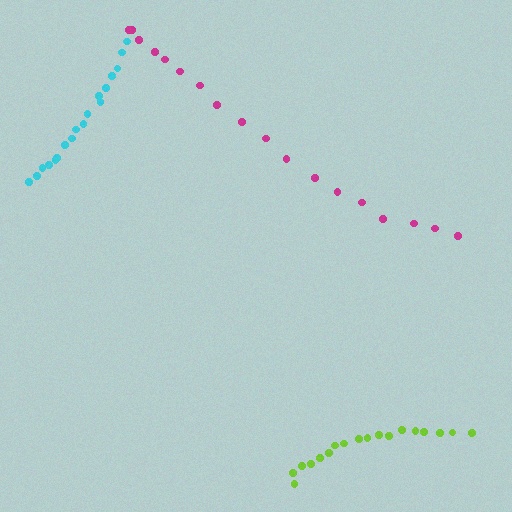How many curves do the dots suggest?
There are 3 distinct paths.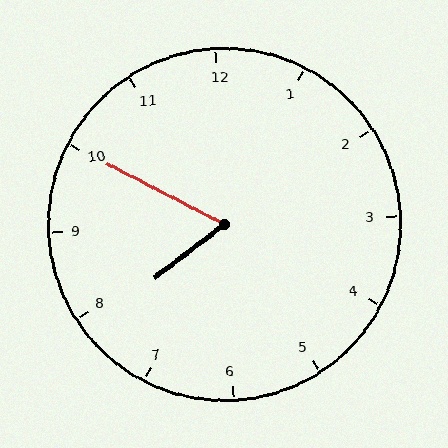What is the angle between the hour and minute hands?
Approximately 65 degrees.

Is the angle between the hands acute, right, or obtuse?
It is acute.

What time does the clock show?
7:50.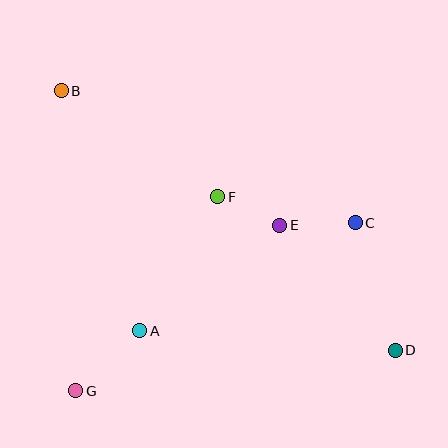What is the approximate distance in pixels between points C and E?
The distance between C and E is approximately 76 pixels.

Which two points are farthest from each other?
Points B and D are farthest from each other.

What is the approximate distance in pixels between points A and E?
The distance between A and E is approximately 175 pixels.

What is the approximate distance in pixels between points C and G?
The distance between C and G is approximately 326 pixels.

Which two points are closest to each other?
Points E and F are closest to each other.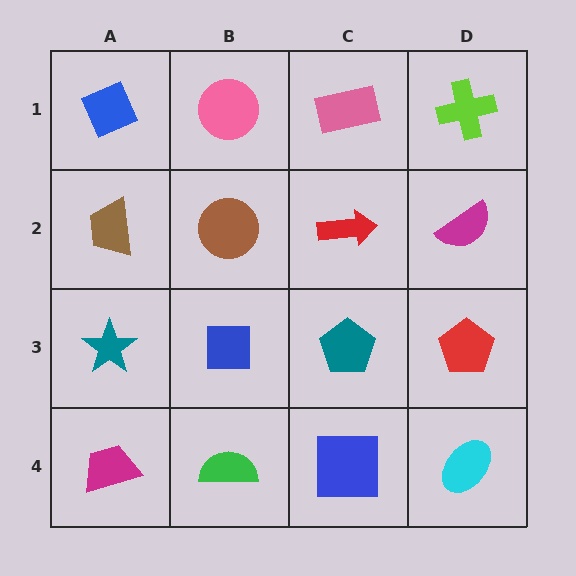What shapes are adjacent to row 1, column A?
A brown trapezoid (row 2, column A), a pink circle (row 1, column B).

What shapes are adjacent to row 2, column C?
A pink rectangle (row 1, column C), a teal pentagon (row 3, column C), a brown circle (row 2, column B), a magenta semicircle (row 2, column D).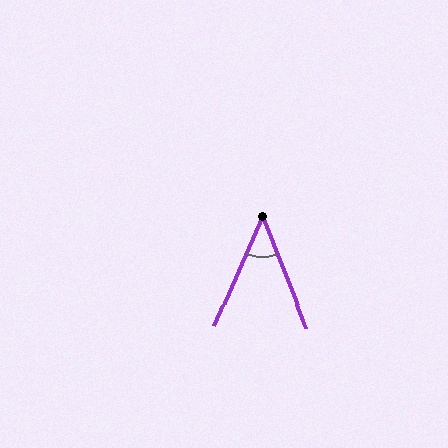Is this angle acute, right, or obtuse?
It is acute.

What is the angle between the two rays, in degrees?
Approximately 45 degrees.